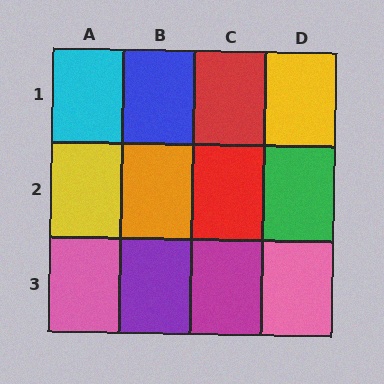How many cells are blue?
1 cell is blue.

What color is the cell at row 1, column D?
Yellow.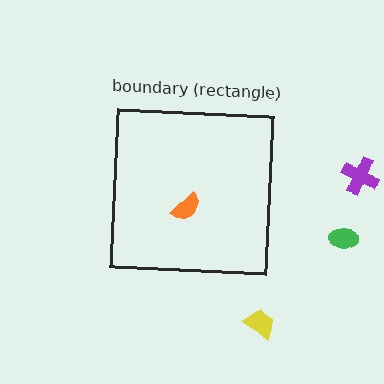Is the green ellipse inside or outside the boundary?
Outside.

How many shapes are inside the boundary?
1 inside, 3 outside.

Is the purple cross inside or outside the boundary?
Outside.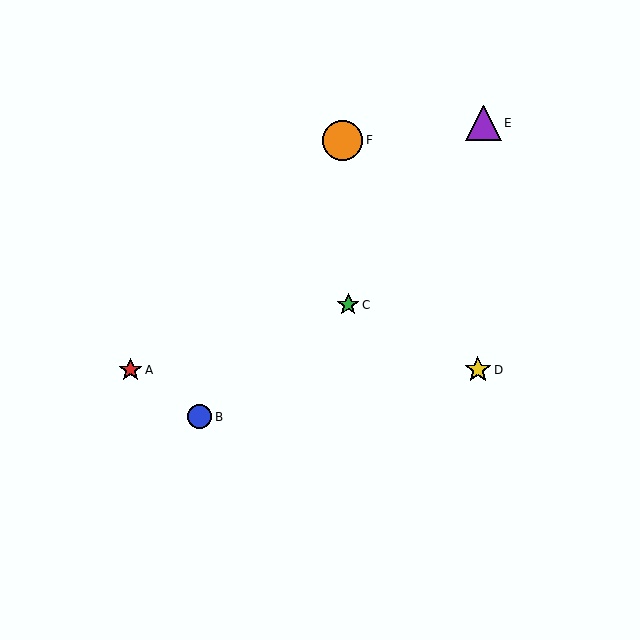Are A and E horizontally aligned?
No, A is at y≈370 and E is at y≈123.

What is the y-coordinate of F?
Object F is at y≈140.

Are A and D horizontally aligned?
Yes, both are at y≈370.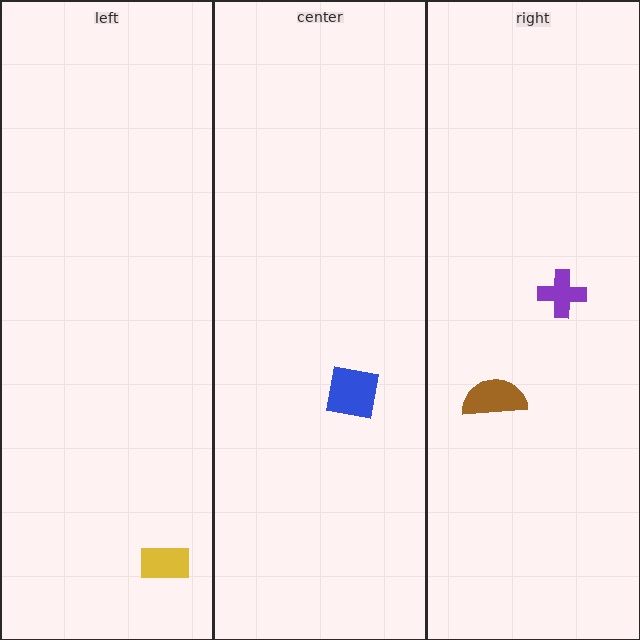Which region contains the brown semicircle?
The right region.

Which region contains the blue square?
The center region.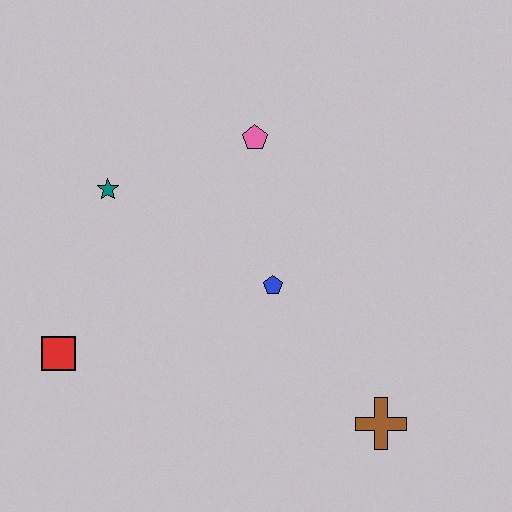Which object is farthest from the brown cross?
The teal star is farthest from the brown cross.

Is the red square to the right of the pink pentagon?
No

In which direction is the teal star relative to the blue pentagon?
The teal star is to the left of the blue pentagon.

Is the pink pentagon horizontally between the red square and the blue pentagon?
Yes